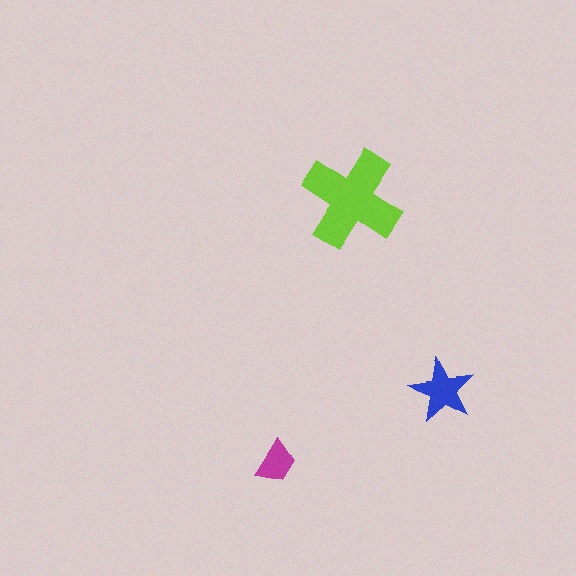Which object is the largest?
The lime cross.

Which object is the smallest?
The magenta trapezoid.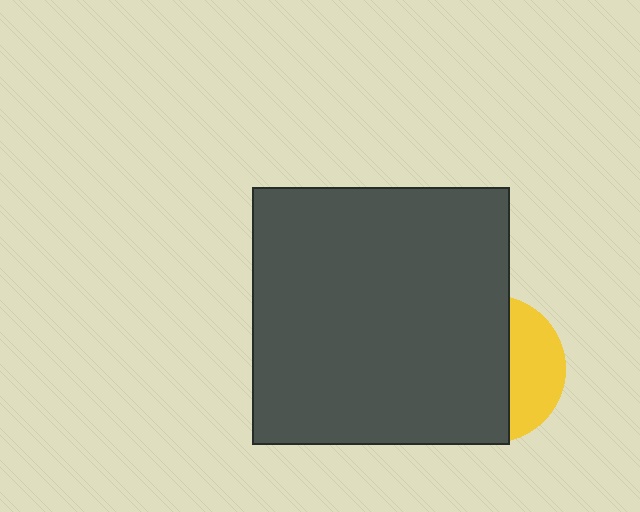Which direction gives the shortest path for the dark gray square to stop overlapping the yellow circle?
Moving left gives the shortest separation.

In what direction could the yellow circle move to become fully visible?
The yellow circle could move right. That would shift it out from behind the dark gray square entirely.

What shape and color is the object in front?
The object in front is a dark gray square.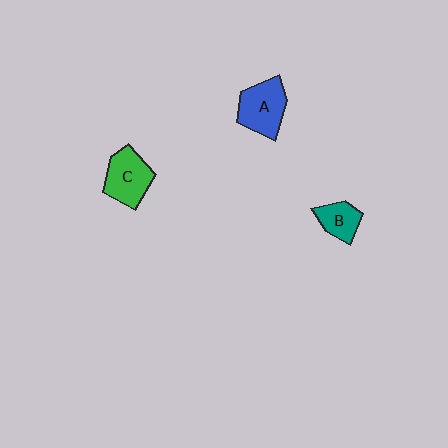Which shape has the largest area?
Shape A (blue).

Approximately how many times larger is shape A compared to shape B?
Approximately 1.7 times.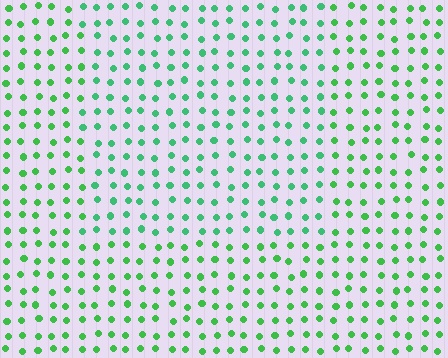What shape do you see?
I see a rectangle.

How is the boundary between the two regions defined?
The boundary is defined purely by a slight shift in hue (about 22 degrees). Spacing, size, and orientation are identical on both sides.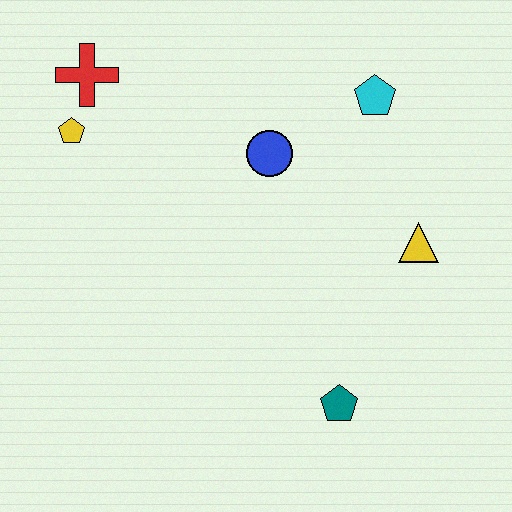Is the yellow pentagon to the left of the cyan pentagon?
Yes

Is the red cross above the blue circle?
Yes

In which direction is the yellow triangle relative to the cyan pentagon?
The yellow triangle is below the cyan pentagon.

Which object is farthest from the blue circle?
The teal pentagon is farthest from the blue circle.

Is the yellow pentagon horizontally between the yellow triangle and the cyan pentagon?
No